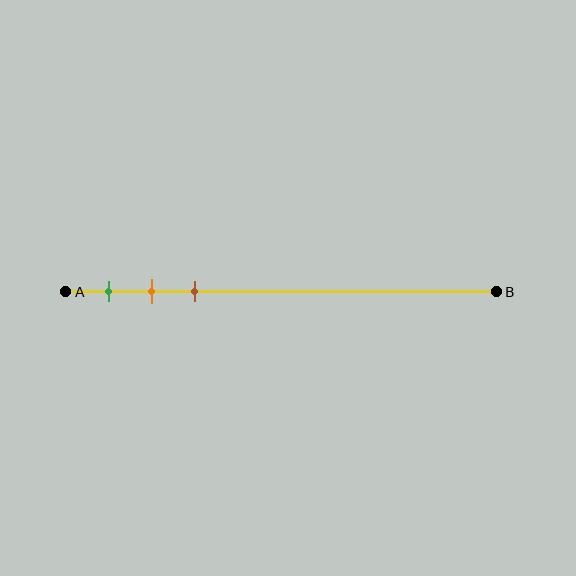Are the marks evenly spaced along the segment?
Yes, the marks are approximately evenly spaced.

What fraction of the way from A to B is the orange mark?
The orange mark is approximately 20% (0.2) of the way from A to B.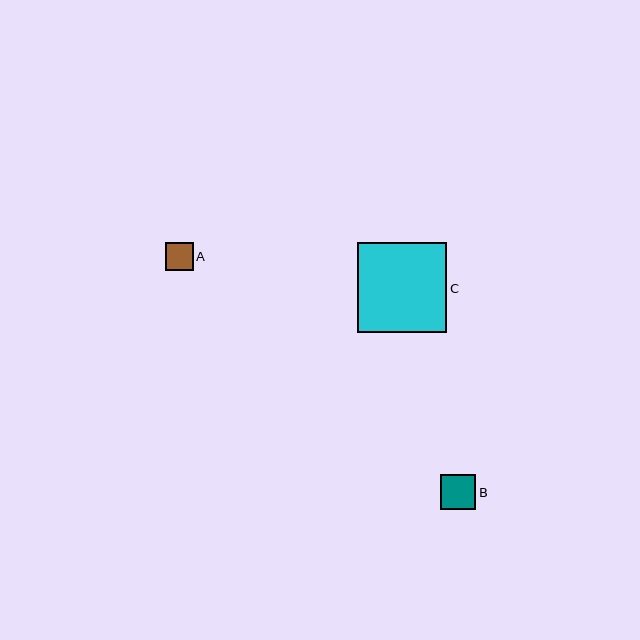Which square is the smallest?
Square A is the smallest with a size of approximately 28 pixels.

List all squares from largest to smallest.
From largest to smallest: C, B, A.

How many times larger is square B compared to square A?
Square B is approximately 1.3 times the size of square A.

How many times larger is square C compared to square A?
Square C is approximately 3.3 times the size of square A.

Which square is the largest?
Square C is the largest with a size of approximately 90 pixels.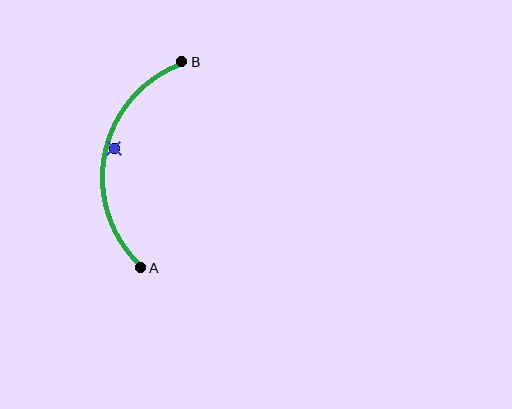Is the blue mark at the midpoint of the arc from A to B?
No — the blue mark does not lie on the arc at all. It sits slightly inside the curve.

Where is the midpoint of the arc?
The arc midpoint is the point on the curve farthest from the straight line joining A and B. It sits to the left of that line.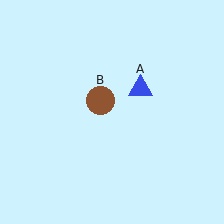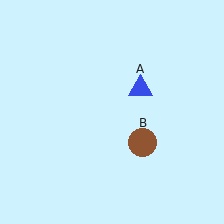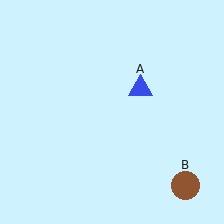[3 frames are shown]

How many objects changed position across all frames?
1 object changed position: brown circle (object B).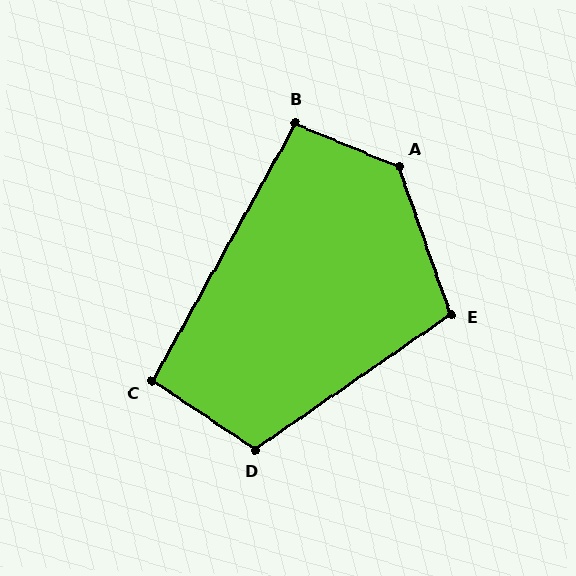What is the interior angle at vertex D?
Approximately 112 degrees (obtuse).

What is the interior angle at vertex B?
Approximately 97 degrees (obtuse).